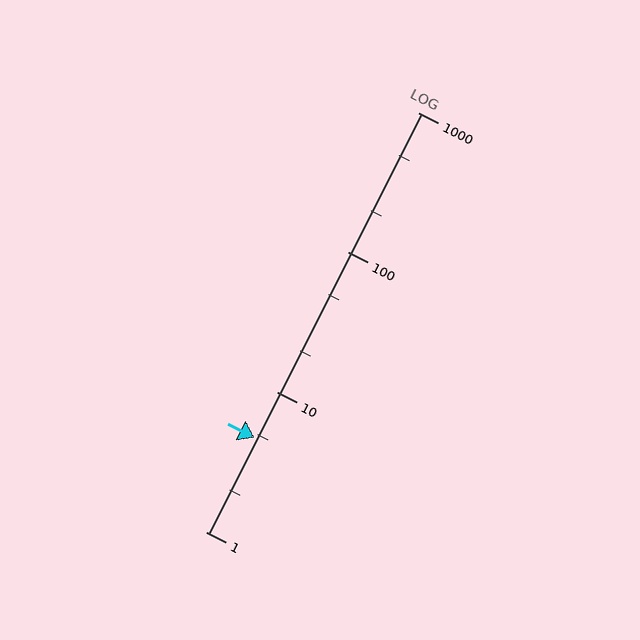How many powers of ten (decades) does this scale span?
The scale spans 3 decades, from 1 to 1000.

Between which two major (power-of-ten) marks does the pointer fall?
The pointer is between 1 and 10.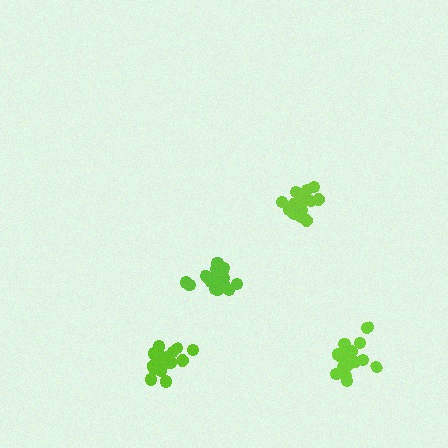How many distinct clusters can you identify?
There are 4 distinct clusters.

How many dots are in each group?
Group 1: 17 dots, Group 2: 20 dots, Group 3: 16 dots, Group 4: 19 dots (72 total).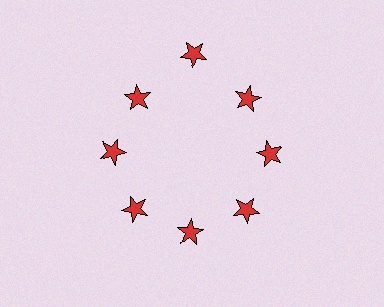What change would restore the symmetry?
The symmetry would be restored by moving it inward, back onto the ring so that all 8 stars sit at equal angles and equal distance from the center.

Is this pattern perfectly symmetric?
No. The 8 red stars are arranged in a ring, but one element near the 12 o'clock position is pushed outward from the center, breaking the 8-fold rotational symmetry.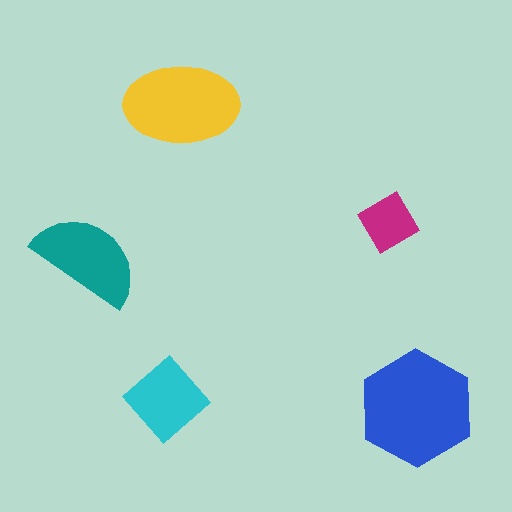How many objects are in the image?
There are 5 objects in the image.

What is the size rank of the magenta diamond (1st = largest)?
5th.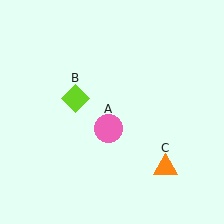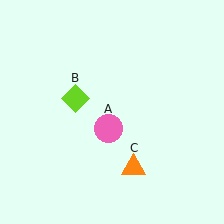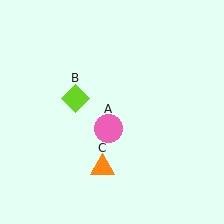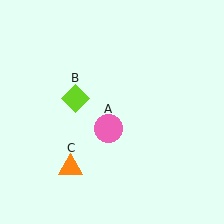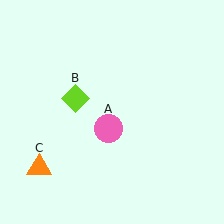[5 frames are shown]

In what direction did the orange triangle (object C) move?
The orange triangle (object C) moved left.